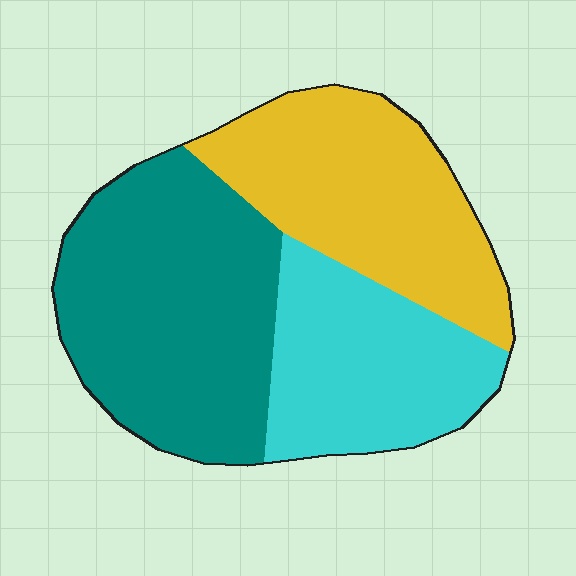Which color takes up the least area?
Cyan, at roughly 25%.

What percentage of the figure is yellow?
Yellow covers about 30% of the figure.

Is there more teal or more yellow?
Teal.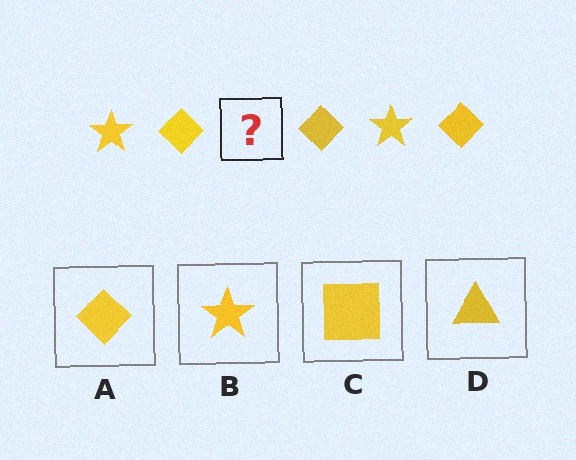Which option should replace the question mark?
Option B.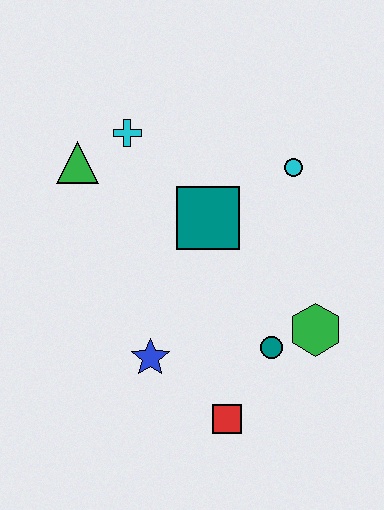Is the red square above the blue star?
No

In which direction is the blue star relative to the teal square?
The blue star is below the teal square.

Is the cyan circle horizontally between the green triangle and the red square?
No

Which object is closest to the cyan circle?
The teal square is closest to the cyan circle.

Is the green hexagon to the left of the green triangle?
No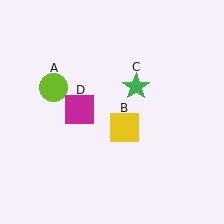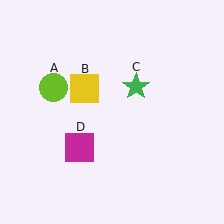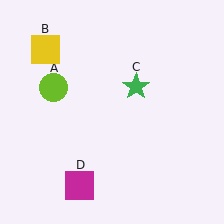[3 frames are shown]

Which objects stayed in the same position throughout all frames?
Lime circle (object A) and green star (object C) remained stationary.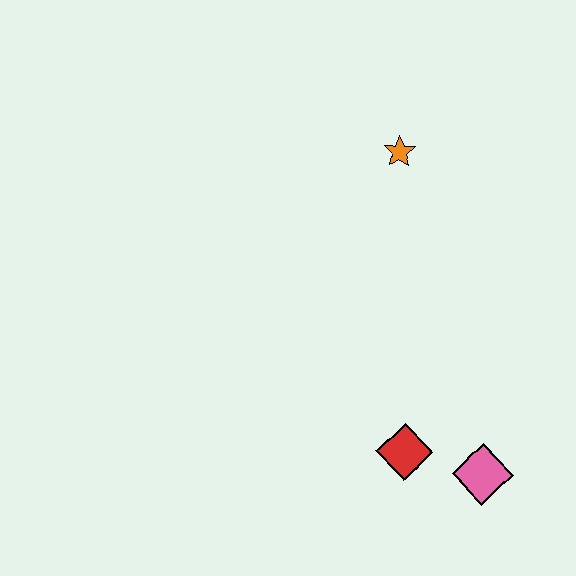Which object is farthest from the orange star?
The pink diamond is farthest from the orange star.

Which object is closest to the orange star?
The red diamond is closest to the orange star.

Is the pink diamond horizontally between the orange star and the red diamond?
No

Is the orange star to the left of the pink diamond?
Yes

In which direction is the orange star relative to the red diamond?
The orange star is above the red diamond.